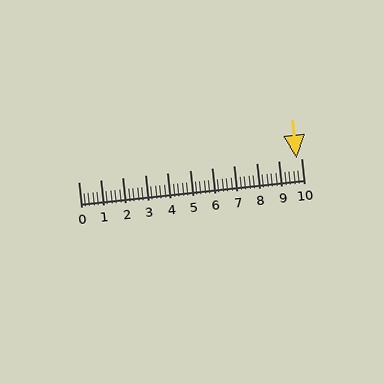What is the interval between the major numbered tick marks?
The major tick marks are spaced 1 units apart.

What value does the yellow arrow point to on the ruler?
The yellow arrow points to approximately 9.8.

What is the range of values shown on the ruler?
The ruler shows values from 0 to 10.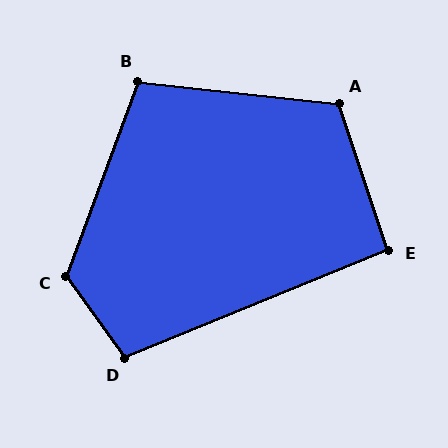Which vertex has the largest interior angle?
C, at approximately 124 degrees.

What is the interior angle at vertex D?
Approximately 104 degrees (obtuse).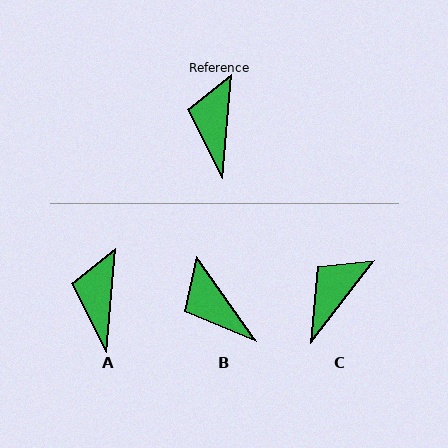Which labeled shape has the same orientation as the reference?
A.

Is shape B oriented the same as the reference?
No, it is off by about 40 degrees.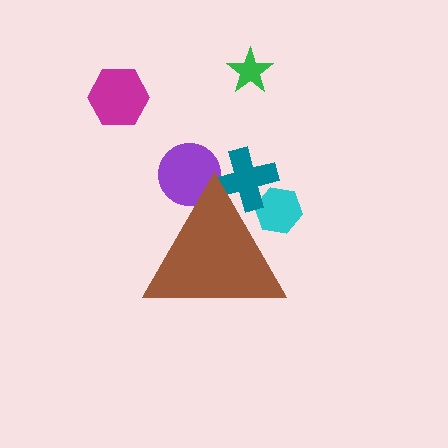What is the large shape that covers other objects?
A brown triangle.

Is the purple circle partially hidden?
Yes, the purple circle is partially hidden behind the brown triangle.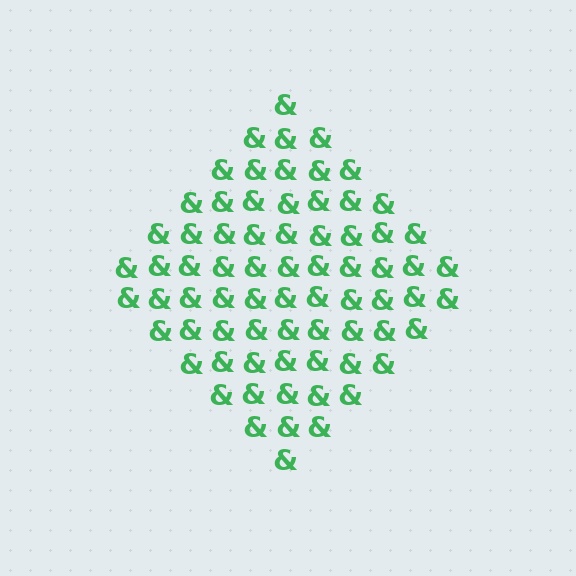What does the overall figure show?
The overall figure shows a diamond.